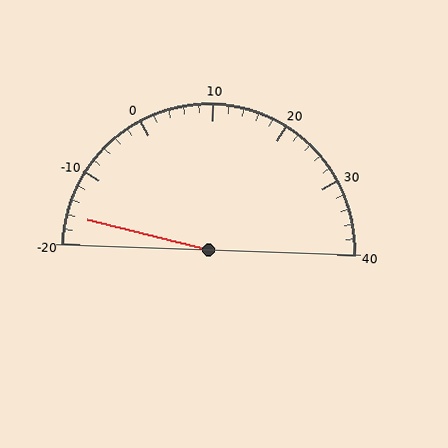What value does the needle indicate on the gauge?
The needle indicates approximately -16.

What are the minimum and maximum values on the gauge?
The gauge ranges from -20 to 40.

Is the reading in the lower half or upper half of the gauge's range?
The reading is in the lower half of the range (-20 to 40).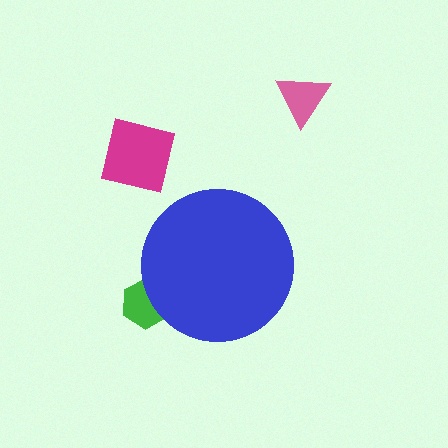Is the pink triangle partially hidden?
No, the pink triangle is fully visible.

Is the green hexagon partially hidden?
Yes, the green hexagon is partially hidden behind the blue circle.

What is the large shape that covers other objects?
A blue circle.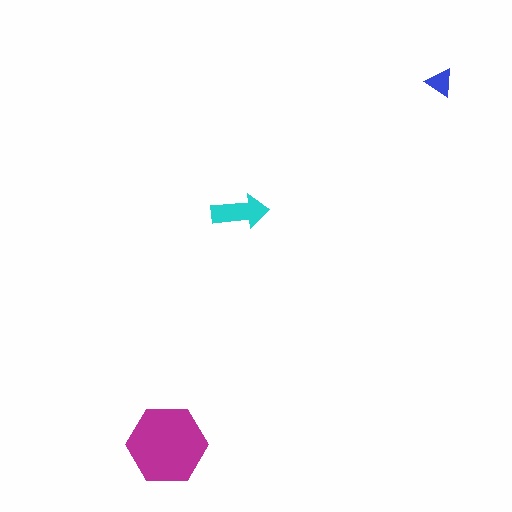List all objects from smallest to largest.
The blue triangle, the cyan arrow, the magenta hexagon.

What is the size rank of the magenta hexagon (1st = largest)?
1st.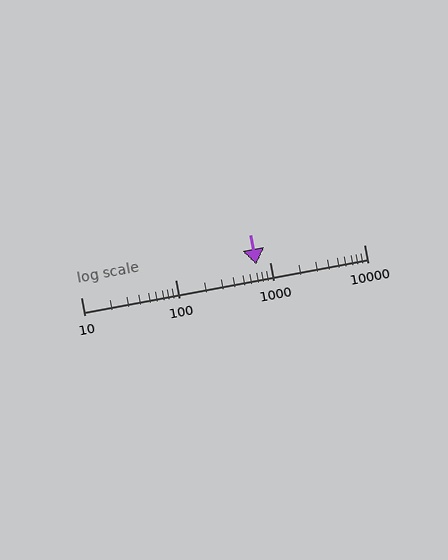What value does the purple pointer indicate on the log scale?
The pointer indicates approximately 730.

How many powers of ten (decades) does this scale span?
The scale spans 3 decades, from 10 to 10000.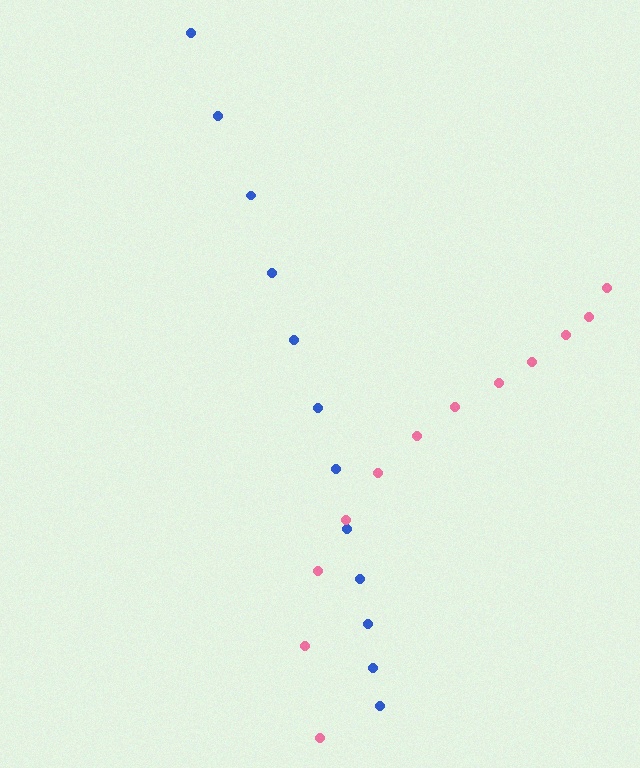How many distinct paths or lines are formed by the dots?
There are 2 distinct paths.